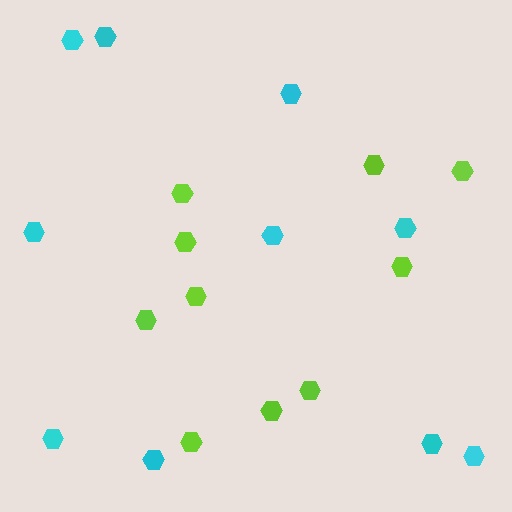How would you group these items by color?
There are 2 groups: one group of cyan hexagons (10) and one group of lime hexagons (10).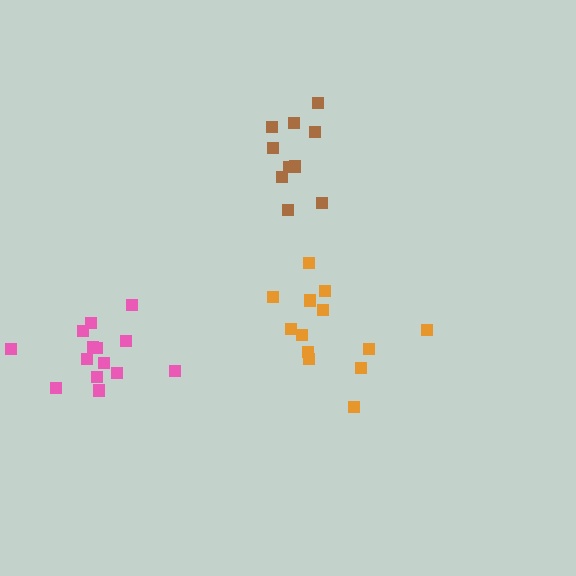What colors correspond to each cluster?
The clusters are colored: orange, pink, brown.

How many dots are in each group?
Group 1: 13 dots, Group 2: 14 dots, Group 3: 10 dots (37 total).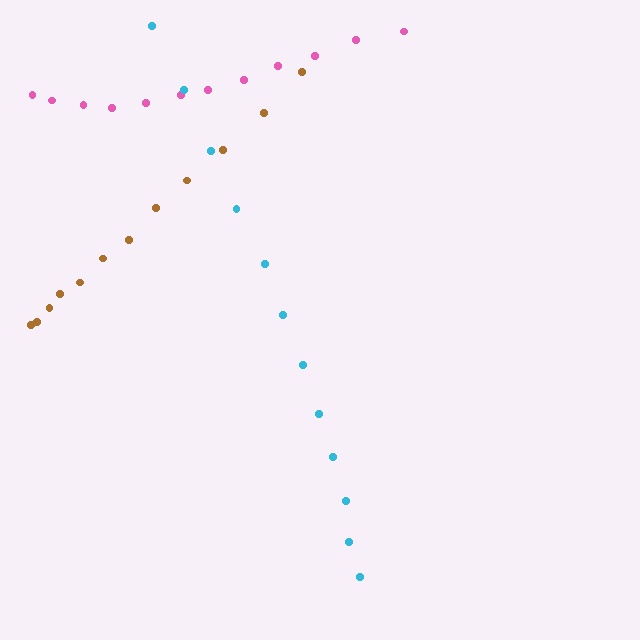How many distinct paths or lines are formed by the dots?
There are 3 distinct paths.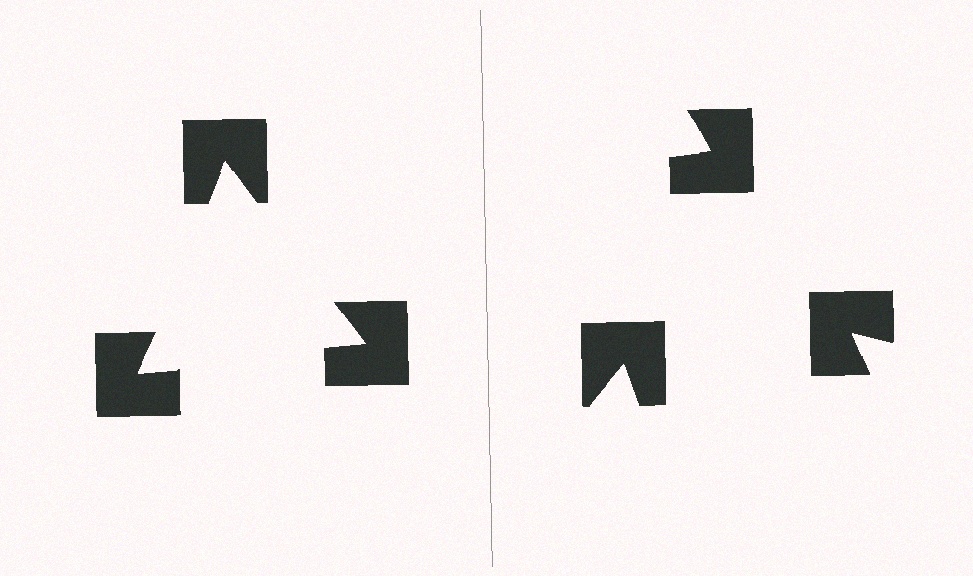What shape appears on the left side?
An illusory triangle.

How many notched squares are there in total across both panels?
6 — 3 on each side.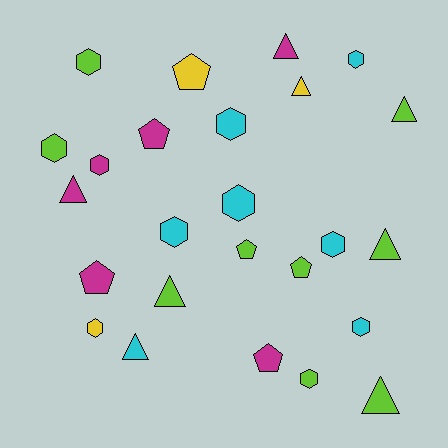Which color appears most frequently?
Lime, with 9 objects.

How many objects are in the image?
There are 25 objects.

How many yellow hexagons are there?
There is 1 yellow hexagon.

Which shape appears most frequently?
Hexagon, with 11 objects.